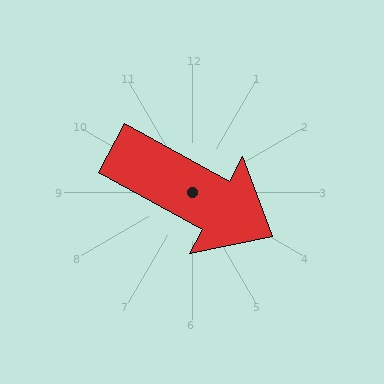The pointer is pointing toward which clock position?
Roughly 4 o'clock.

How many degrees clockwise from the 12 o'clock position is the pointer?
Approximately 119 degrees.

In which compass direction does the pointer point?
Southeast.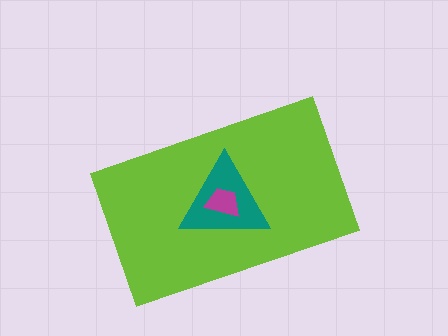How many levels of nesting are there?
3.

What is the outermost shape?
The lime rectangle.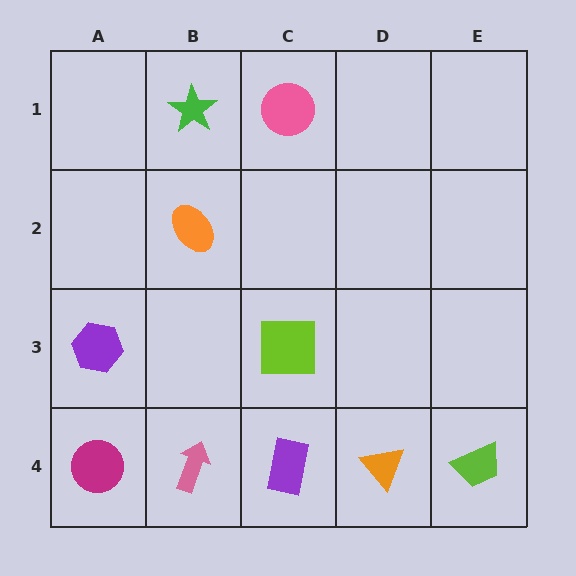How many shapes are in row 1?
2 shapes.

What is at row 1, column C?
A pink circle.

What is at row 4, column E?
A lime trapezoid.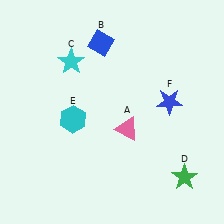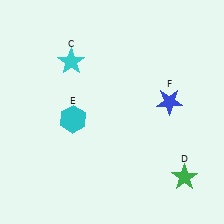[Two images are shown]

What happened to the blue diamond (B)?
The blue diamond (B) was removed in Image 2. It was in the top-left area of Image 1.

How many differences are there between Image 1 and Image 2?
There are 2 differences between the two images.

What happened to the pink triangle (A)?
The pink triangle (A) was removed in Image 2. It was in the bottom-right area of Image 1.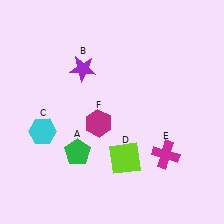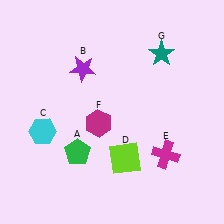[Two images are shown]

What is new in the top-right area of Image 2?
A teal star (G) was added in the top-right area of Image 2.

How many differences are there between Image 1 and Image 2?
There is 1 difference between the two images.